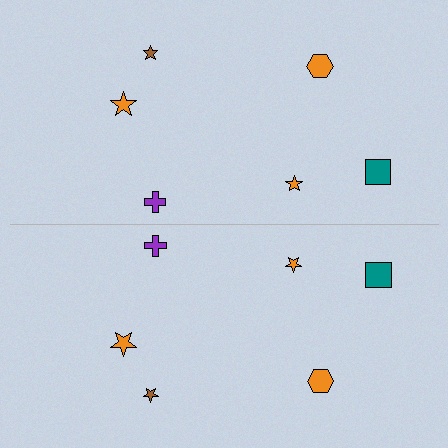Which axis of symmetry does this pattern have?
The pattern has a horizontal axis of symmetry running through the center of the image.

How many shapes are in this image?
There are 12 shapes in this image.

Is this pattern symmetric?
Yes, this pattern has bilateral (reflection) symmetry.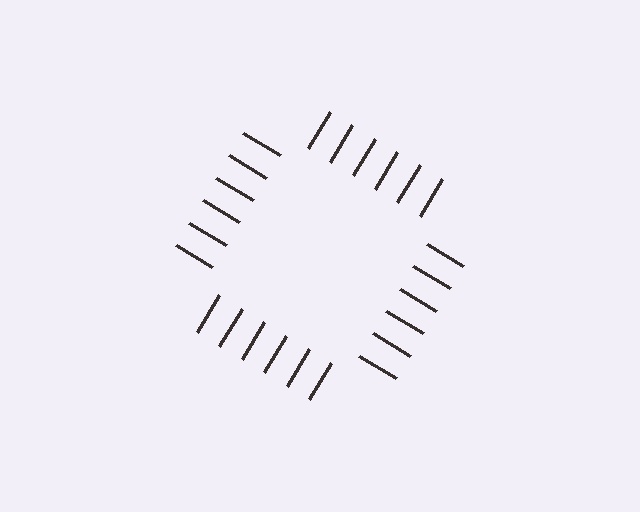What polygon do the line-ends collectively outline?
An illusory square — the line segments terminate on its edges but no continuous stroke is drawn.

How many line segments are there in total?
24 — 6 along each of the 4 edges.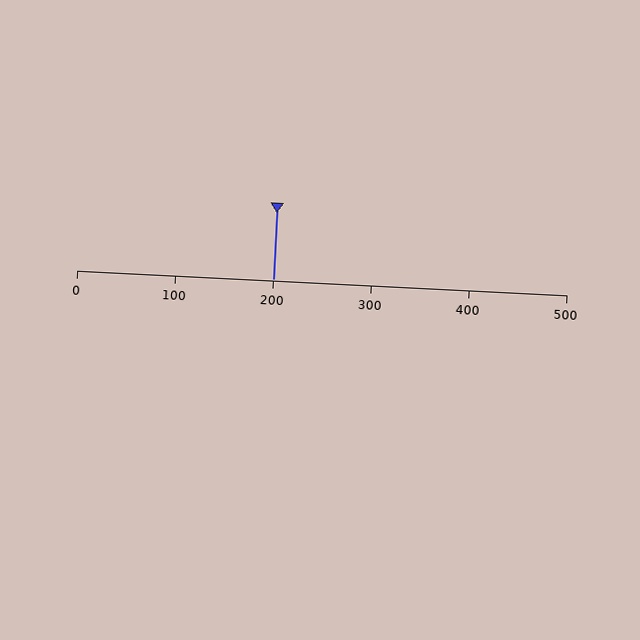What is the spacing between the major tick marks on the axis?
The major ticks are spaced 100 apart.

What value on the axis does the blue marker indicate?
The marker indicates approximately 200.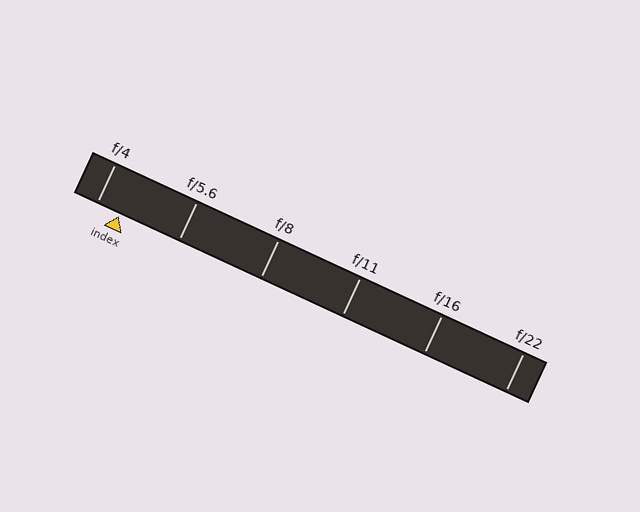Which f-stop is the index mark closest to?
The index mark is closest to f/4.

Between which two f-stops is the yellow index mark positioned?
The index mark is between f/4 and f/5.6.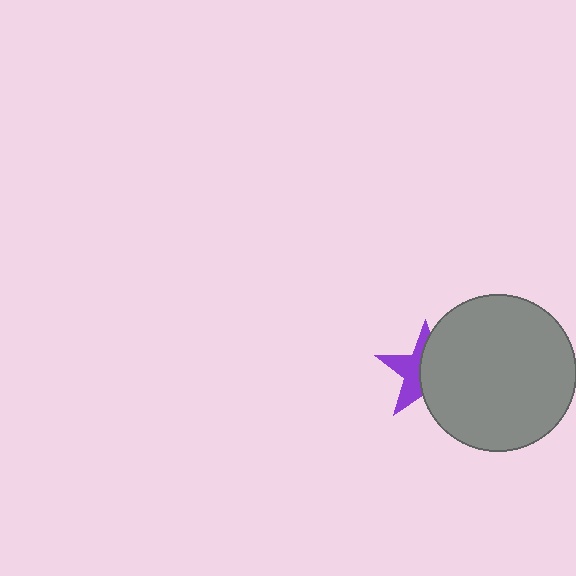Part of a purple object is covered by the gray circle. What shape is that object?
It is a star.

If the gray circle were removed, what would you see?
You would see the complete purple star.